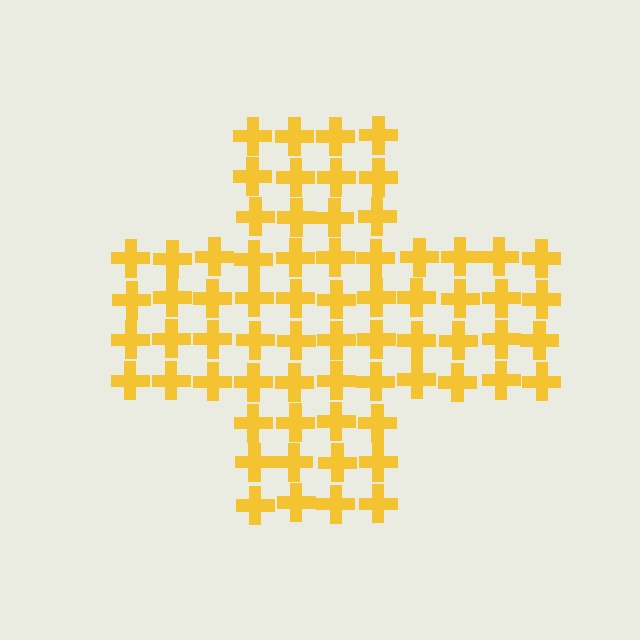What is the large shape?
The large shape is a cross.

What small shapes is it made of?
It is made of small crosses.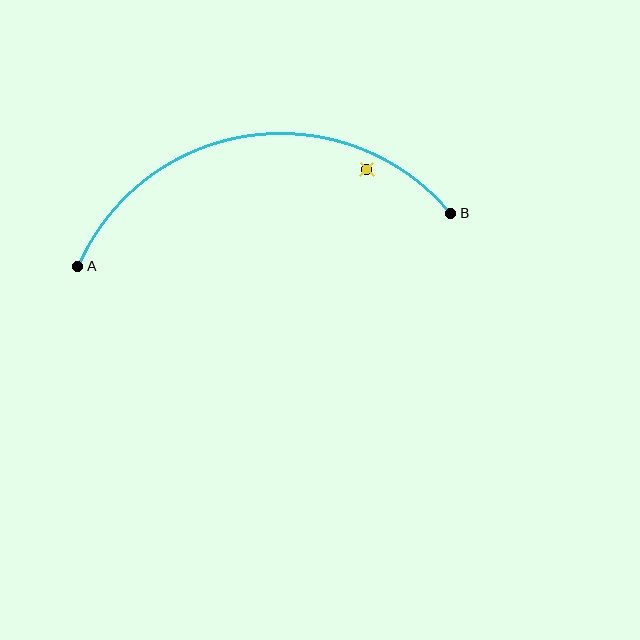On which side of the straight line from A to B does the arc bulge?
The arc bulges above the straight line connecting A and B.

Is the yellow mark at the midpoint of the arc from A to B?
No — the yellow mark does not lie on the arc at all. It sits slightly inside the curve.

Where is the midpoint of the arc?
The arc midpoint is the point on the curve farthest from the straight line joining A and B. It sits above that line.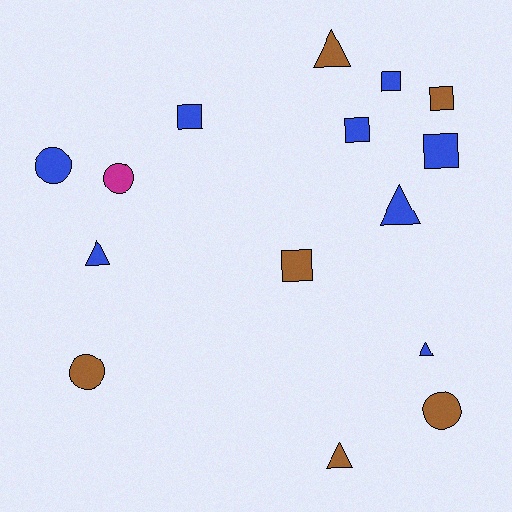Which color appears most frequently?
Blue, with 8 objects.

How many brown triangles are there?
There are 2 brown triangles.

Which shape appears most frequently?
Square, with 6 objects.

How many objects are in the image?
There are 15 objects.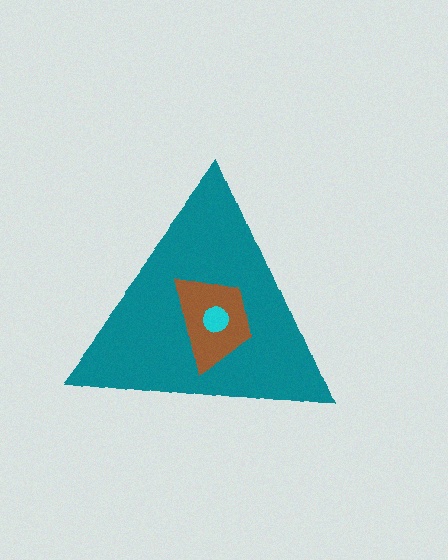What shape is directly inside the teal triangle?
The brown trapezoid.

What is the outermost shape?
The teal triangle.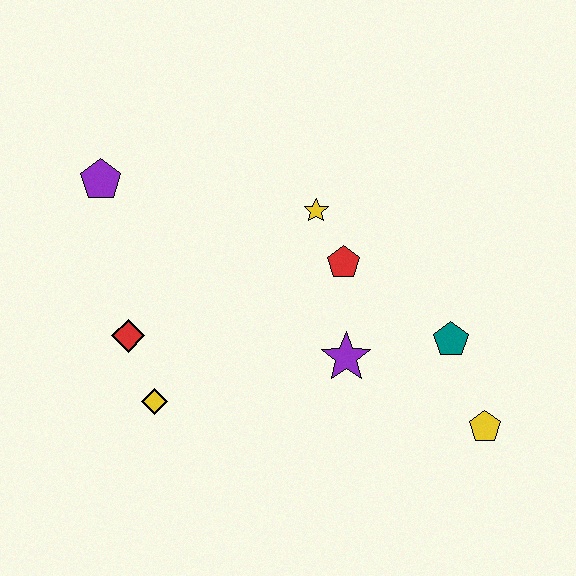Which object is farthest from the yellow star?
The yellow pentagon is farthest from the yellow star.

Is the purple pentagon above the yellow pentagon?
Yes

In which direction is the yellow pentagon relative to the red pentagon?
The yellow pentagon is below the red pentagon.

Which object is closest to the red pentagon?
The yellow star is closest to the red pentagon.